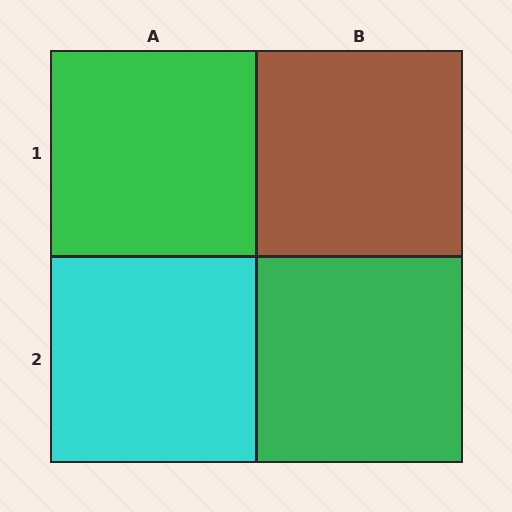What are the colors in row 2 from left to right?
Cyan, green.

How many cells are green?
2 cells are green.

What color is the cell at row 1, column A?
Green.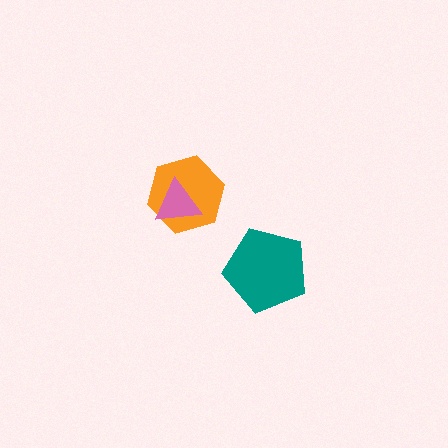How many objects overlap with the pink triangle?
1 object overlaps with the pink triangle.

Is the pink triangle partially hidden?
No, no other shape covers it.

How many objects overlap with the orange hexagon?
1 object overlaps with the orange hexagon.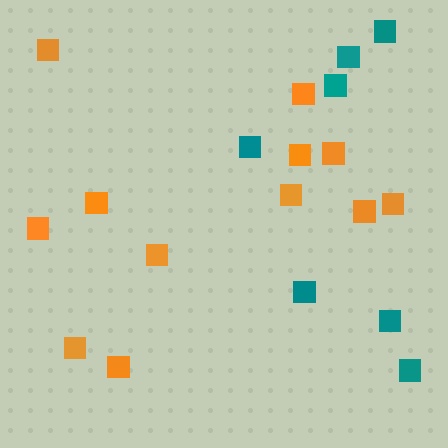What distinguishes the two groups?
There are 2 groups: one group of orange squares (12) and one group of teal squares (7).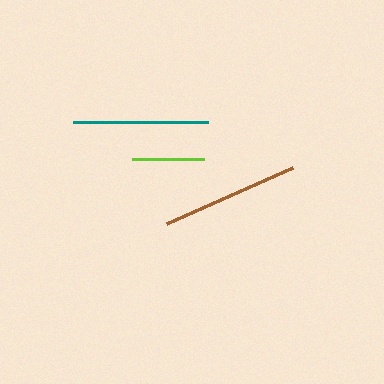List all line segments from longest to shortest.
From longest to shortest: brown, teal, lime.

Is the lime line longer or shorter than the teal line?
The teal line is longer than the lime line.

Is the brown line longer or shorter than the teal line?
The brown line is longer than the teal line.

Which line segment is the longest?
The brown line is the longest at approximately 137 pixels.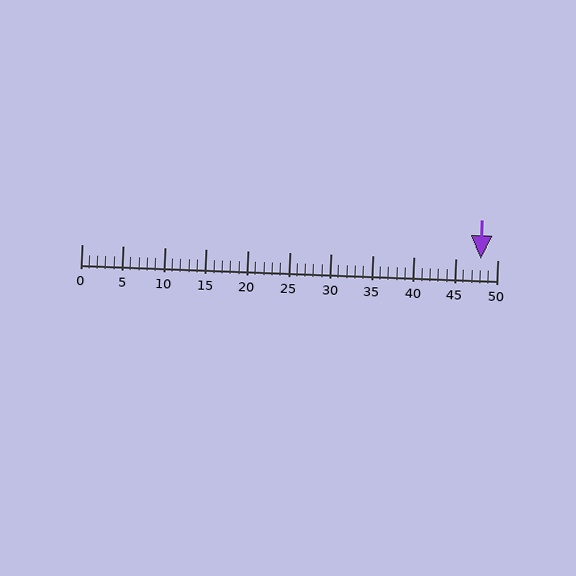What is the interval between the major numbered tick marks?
The major tick marks are spaced 5 units apart.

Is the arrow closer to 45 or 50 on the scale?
The arrow is closer to 50.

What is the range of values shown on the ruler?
The ruler shows values from 0 to 50.